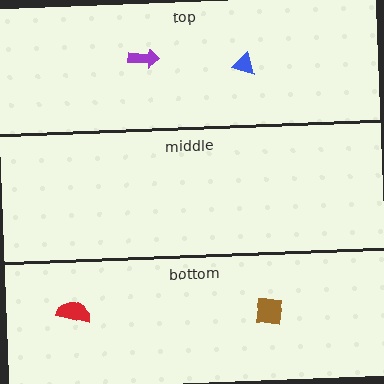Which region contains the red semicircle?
The bottom region.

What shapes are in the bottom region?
The red semicircle, the brown square.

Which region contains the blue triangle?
The top region.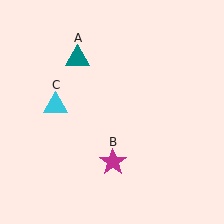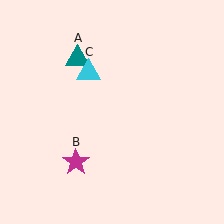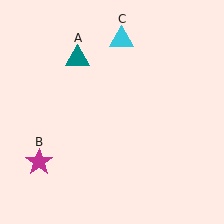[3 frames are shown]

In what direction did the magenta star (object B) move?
The magenta star (object B) moved left.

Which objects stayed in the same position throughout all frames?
Teal triangle (object A) remained stationary.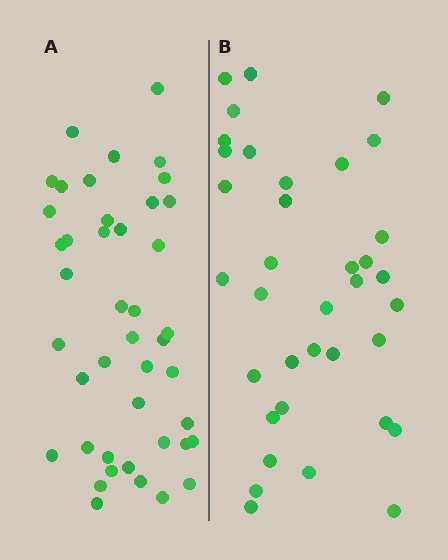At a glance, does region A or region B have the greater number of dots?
Region A (the left region) has more dots.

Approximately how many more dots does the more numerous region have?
Region A has roughly 8 or so more dots than region B.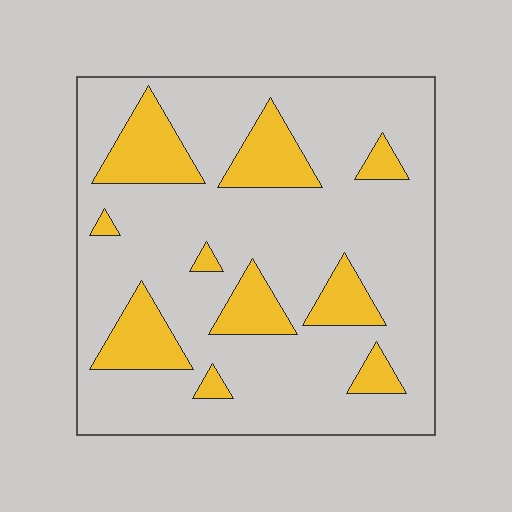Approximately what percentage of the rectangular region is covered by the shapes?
Approximately 20%.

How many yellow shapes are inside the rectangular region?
10.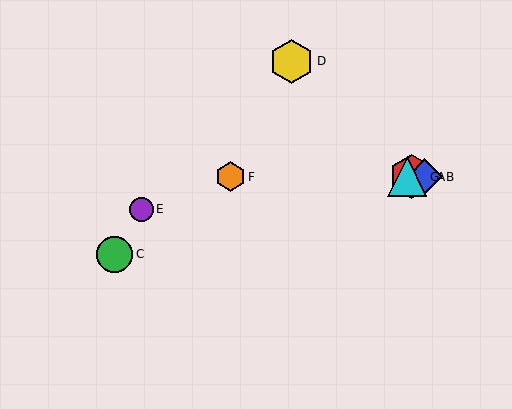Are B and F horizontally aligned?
Yes, both are at y≈177.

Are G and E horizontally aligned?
No, G is at y≈177 and E is at y≈209.